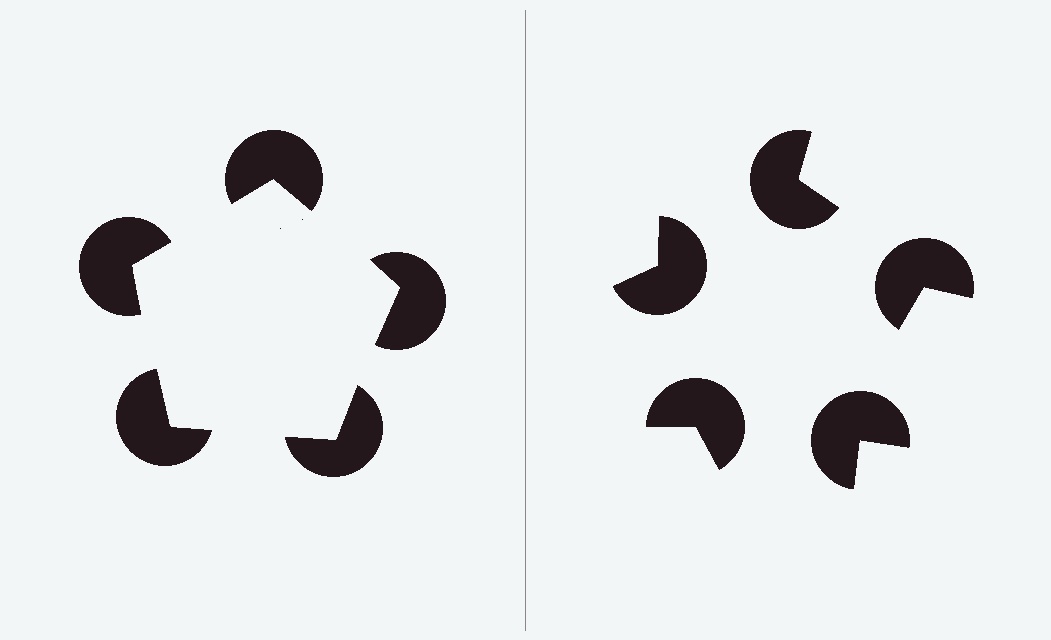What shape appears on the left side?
An illusory pentagon.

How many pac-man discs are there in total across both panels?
10 — 5 on each side.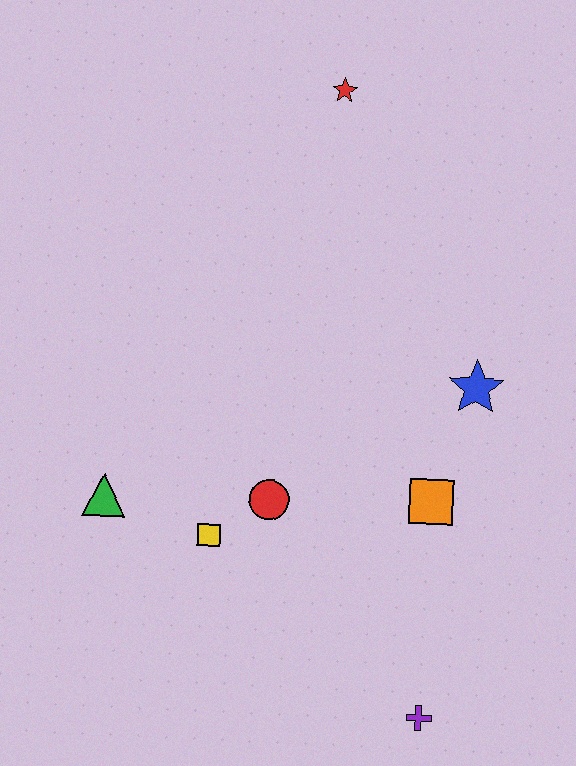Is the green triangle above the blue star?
No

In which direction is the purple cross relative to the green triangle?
The purple cross is to the right of the green triangle.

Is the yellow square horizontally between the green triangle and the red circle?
Yes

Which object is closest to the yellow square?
The red circle is closest to the yellow square.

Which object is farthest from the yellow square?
The red star is farthest from the yellow square.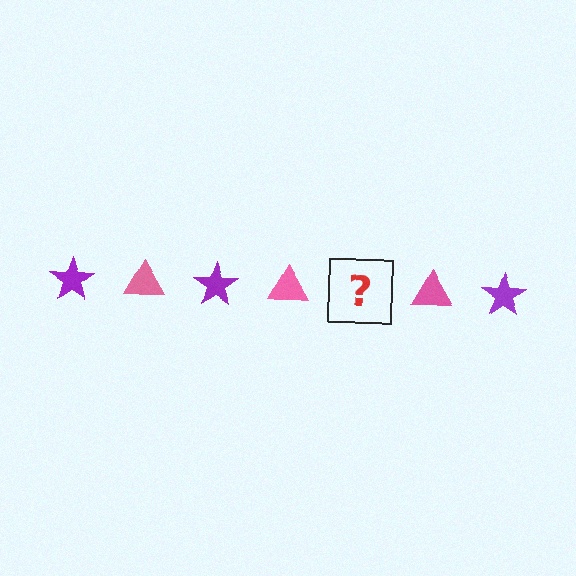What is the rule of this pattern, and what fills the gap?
The rule is that the pattern alternates between purple star and pink triangle. The gap should be filled with a purple star.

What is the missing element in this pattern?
The missing element is a purple star.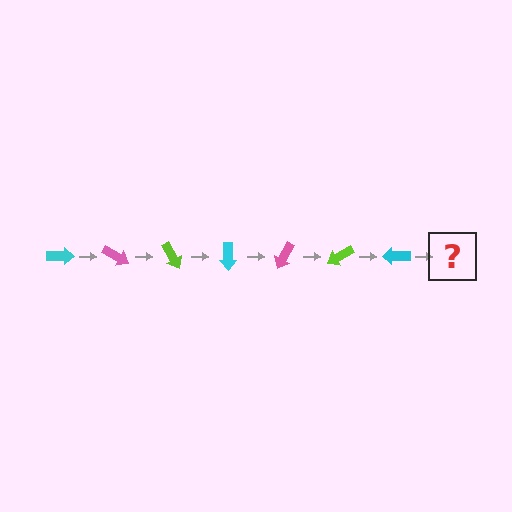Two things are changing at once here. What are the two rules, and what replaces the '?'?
The two rules are that it rotates 30 degrees each step and the color cycles through cyan, pink, and lime. The '?' should be a pink arrow, rotated 210 degrees from the start.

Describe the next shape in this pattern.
It should be a pink arrow, rotated 210 degrees from the start.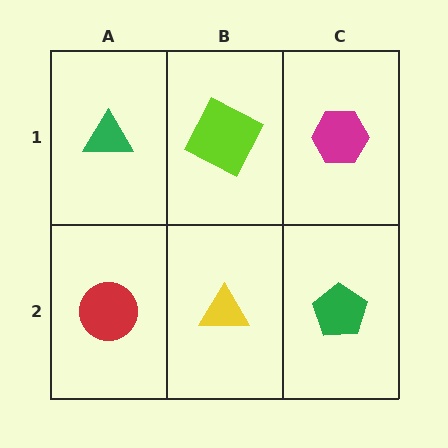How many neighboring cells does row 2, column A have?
2.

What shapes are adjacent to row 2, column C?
A magenta hexagon (row 1, column C), a yellow triangle (row 2, column B).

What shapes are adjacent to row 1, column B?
A yellow triangle (row 2, column B), a green triangle (row 1, column A), a magenta hexagon (row 1, column C).